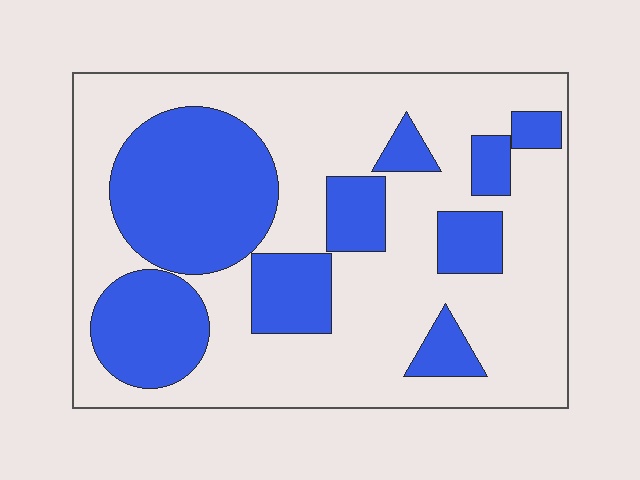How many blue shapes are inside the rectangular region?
9.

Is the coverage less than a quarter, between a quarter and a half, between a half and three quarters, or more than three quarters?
Between a quarter and a half.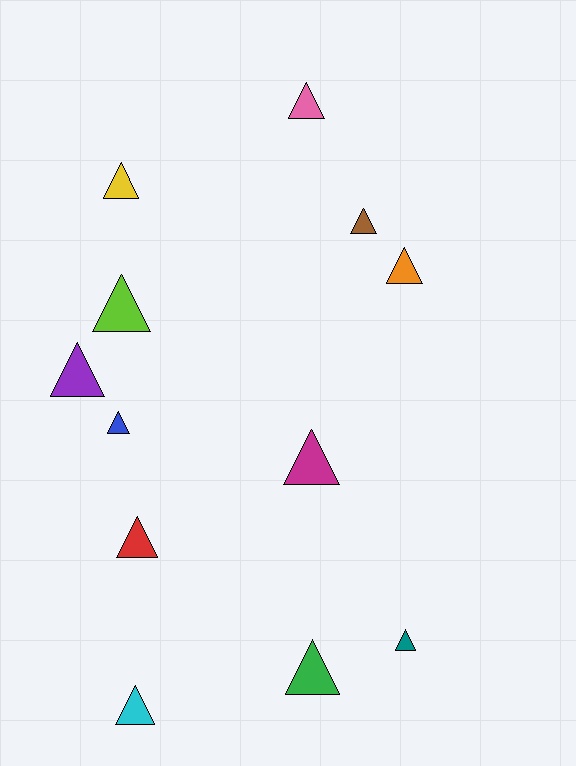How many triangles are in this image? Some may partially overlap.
There are 12 triangles.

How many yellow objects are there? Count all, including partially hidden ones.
There is 1 yellow object.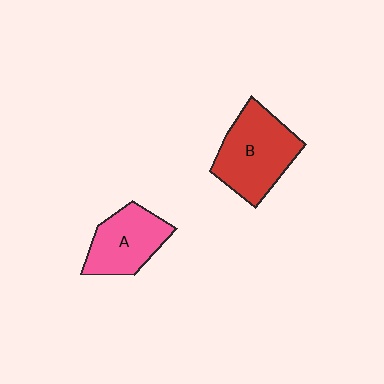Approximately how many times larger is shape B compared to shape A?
Approximately 1.3 times.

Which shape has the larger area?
Shape B (red).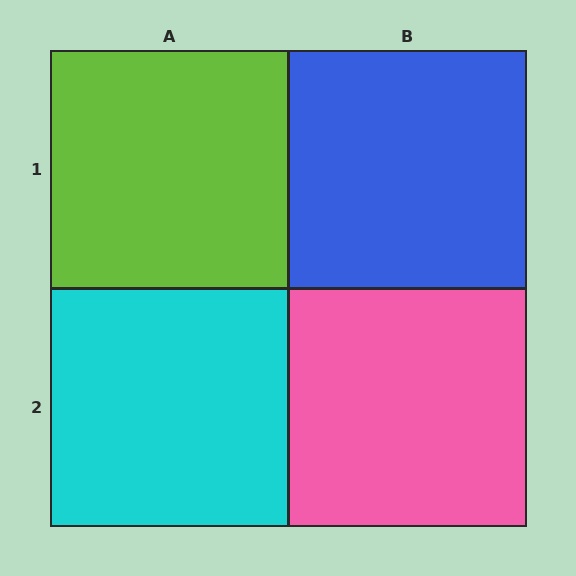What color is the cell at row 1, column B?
Blue.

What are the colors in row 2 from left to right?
Cyan, pink.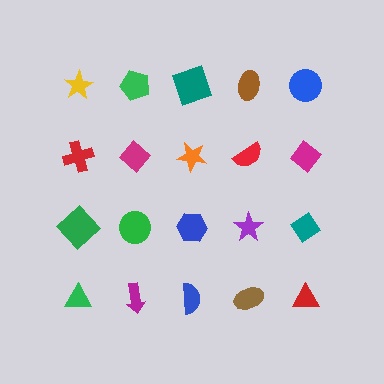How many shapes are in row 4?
5 shapes.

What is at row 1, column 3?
A teal square.